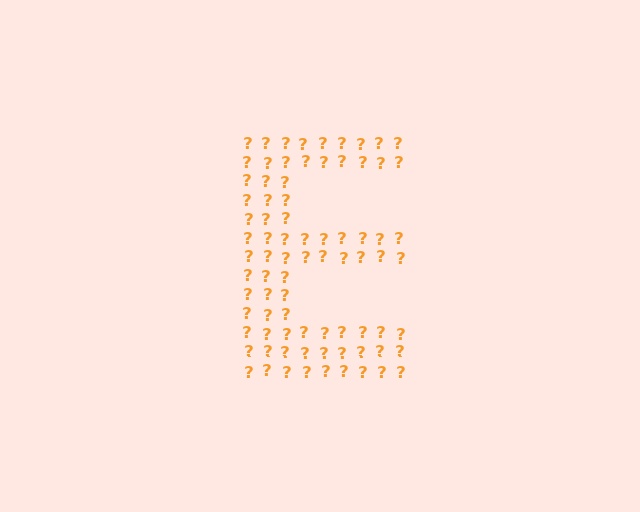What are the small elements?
The small elements are question marks.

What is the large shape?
The large shape is the letter E.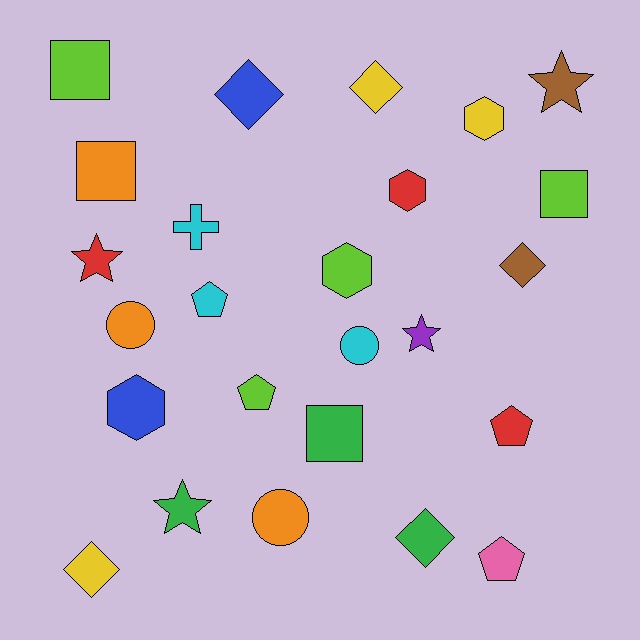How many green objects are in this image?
There are 3 green objects.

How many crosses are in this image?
There is 1 cross.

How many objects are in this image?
There are 25 objects.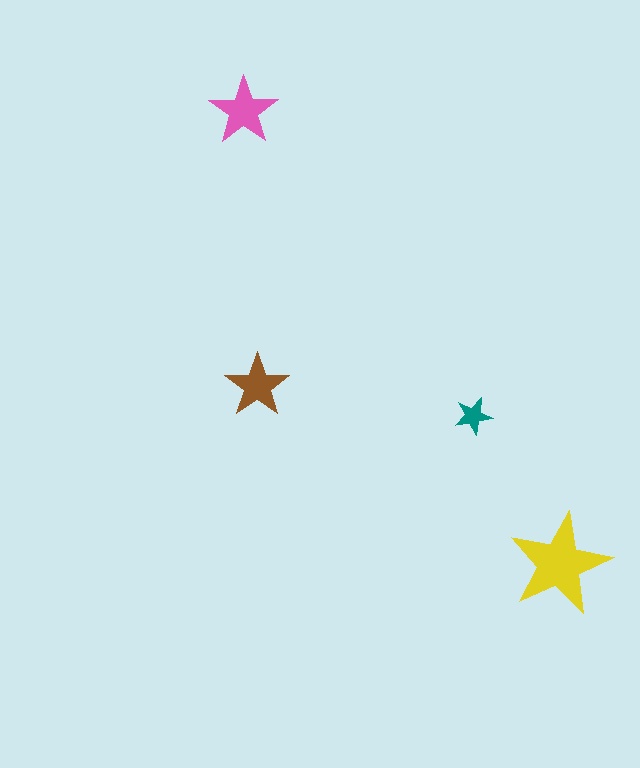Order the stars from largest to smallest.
the yellow one, the pink one, the brown one, the teal one.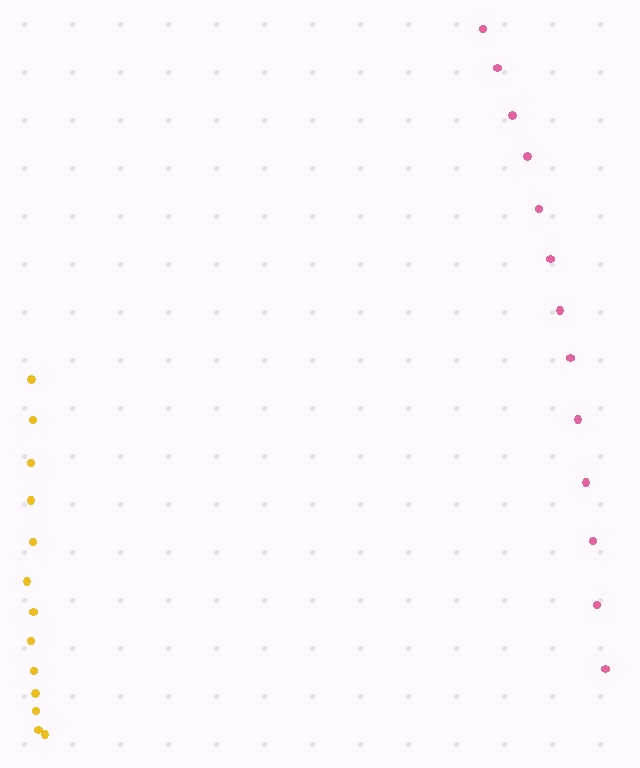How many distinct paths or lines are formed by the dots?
There are 2 distinct paths.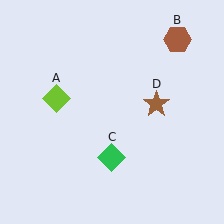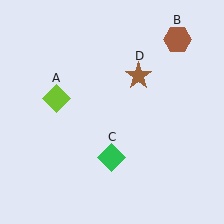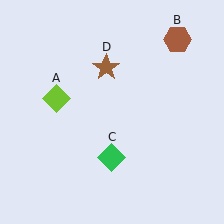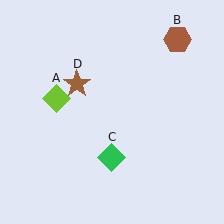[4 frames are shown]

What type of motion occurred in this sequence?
The brown star (object D) rotated counterclockwise around the center of the scene.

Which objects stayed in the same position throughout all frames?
Lime diamond (object A) and brown hexagon (object B) and green diamond (object C) remained stationary.